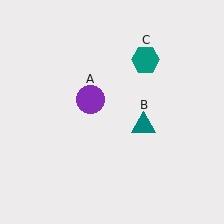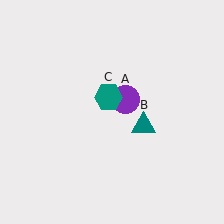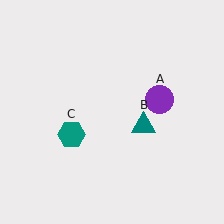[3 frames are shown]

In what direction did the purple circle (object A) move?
The purple circle (object A) moved right.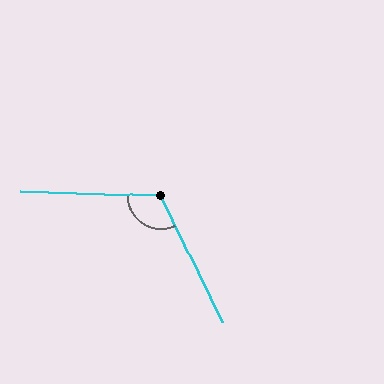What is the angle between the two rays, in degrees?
Approximately 118 degrees.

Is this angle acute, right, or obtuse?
It is obtuse.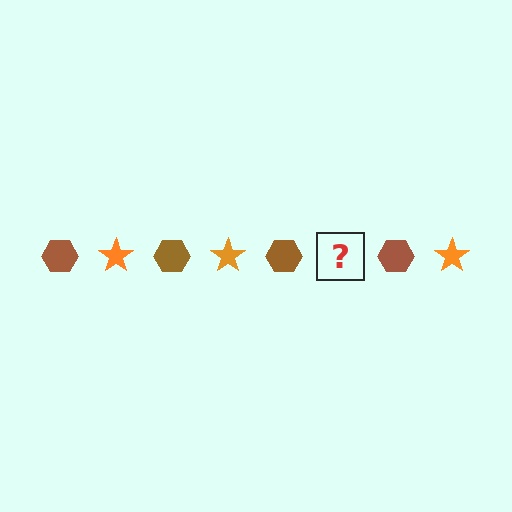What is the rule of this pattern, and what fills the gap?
The rule is that the pattern alternates between brown hexagon and orange star. The gap should be filled with an orange star.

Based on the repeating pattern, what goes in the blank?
The blank should be an orange star.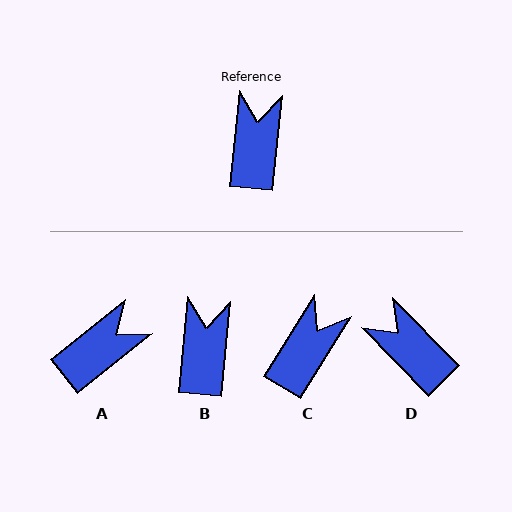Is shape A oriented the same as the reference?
No, it is off by about 45 degrees.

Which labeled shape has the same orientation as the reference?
B.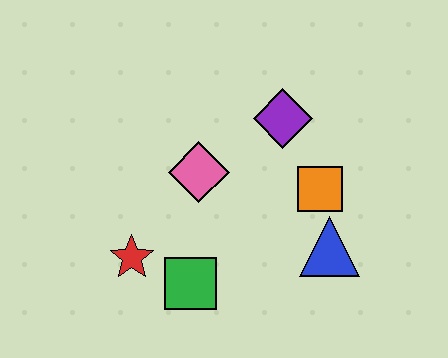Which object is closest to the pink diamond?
The purple diamond is closest to the pink diamond.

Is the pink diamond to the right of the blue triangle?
No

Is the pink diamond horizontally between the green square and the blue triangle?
Yes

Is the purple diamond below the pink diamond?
No